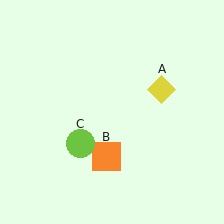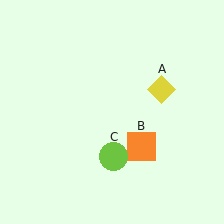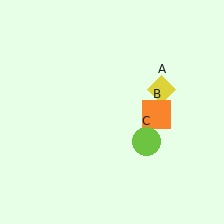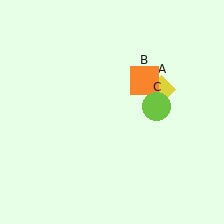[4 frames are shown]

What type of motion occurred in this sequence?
The orange square (object B), lime circle (object C) rotated counterclockwise around the center of the scene.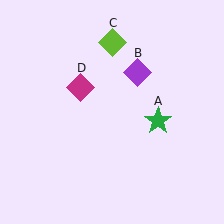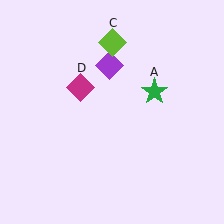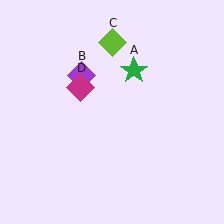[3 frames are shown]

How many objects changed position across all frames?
2 objects changed position: green star (object A), purple diamond (object B).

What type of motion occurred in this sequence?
The green star (object A), purple diamond (object B) rotated counterclockwise around the center of the scene.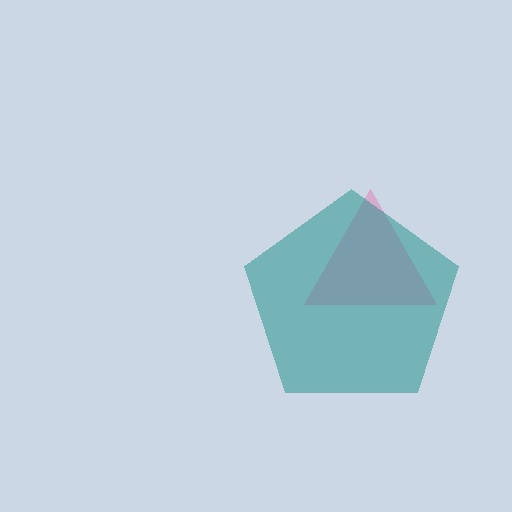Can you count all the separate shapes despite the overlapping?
Yes, there are 2 separate shapes.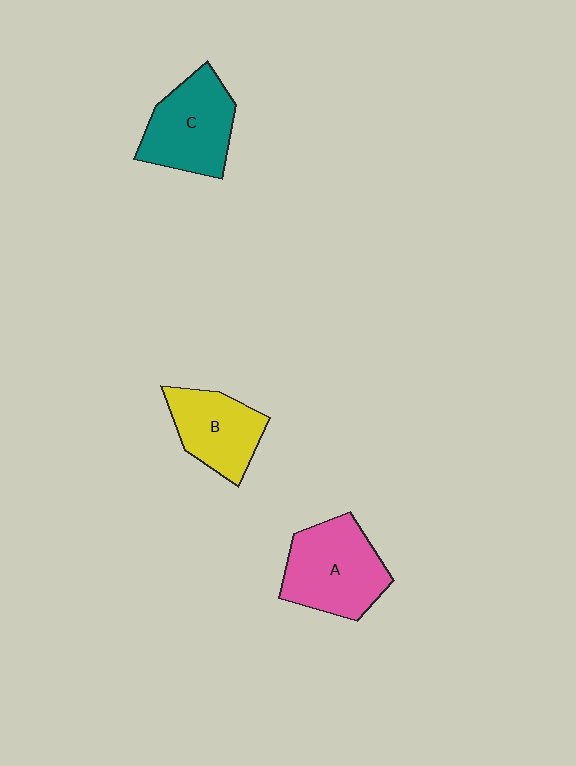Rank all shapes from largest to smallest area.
From largest to smallest: A (pink), C (teal), B (yellow).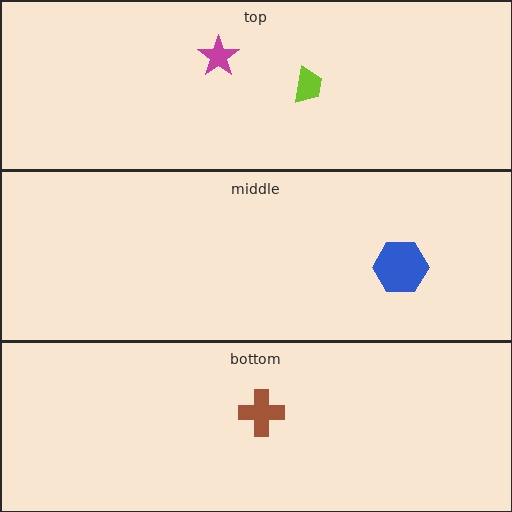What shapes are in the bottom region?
The brown cross.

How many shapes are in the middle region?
1.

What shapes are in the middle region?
The blue hexagon.